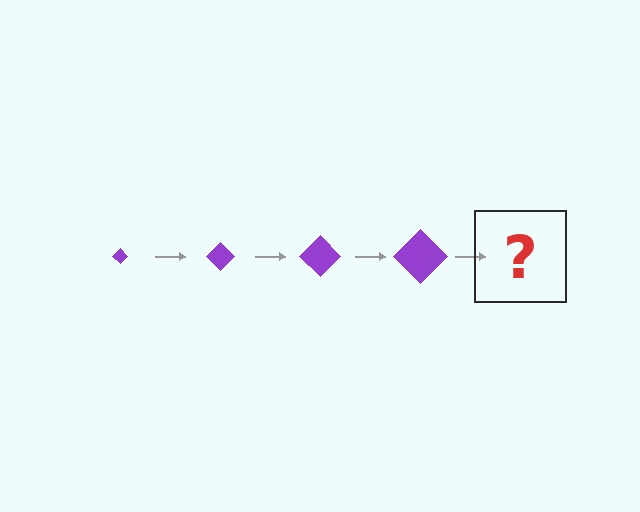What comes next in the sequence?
The next element should be a purple diamond, larger than the previous one.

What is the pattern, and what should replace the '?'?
The pattern is that the diamond gets progressively larger each step. The '?' should be a purple diamond, larger than the previous one.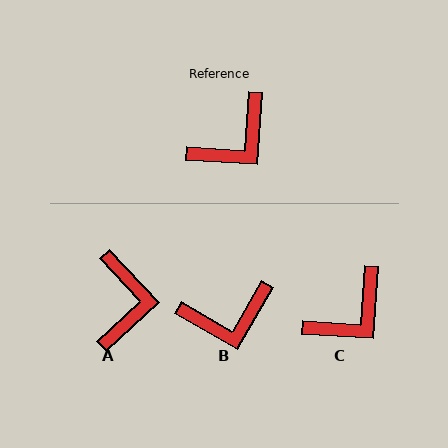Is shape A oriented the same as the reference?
No, it is off by about 47 degrees.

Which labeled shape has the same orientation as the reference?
C.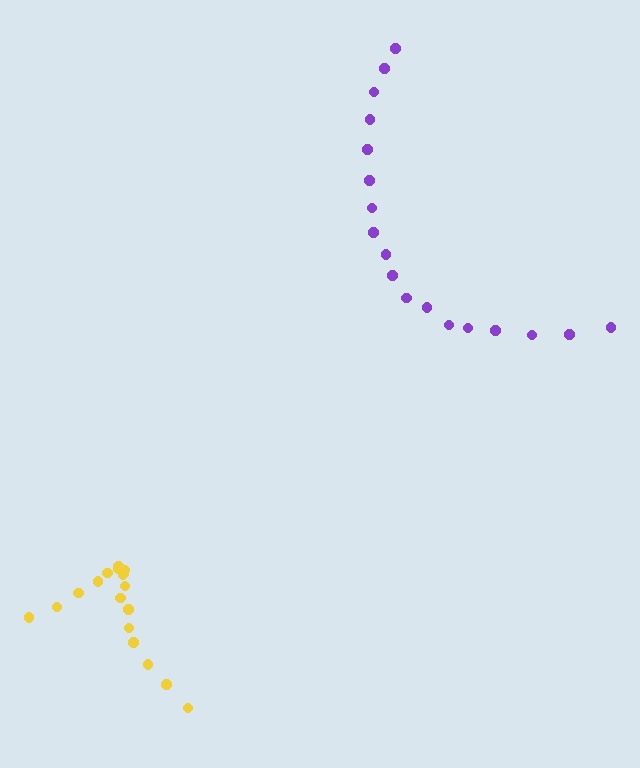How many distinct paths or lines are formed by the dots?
There are 2 distinct paths.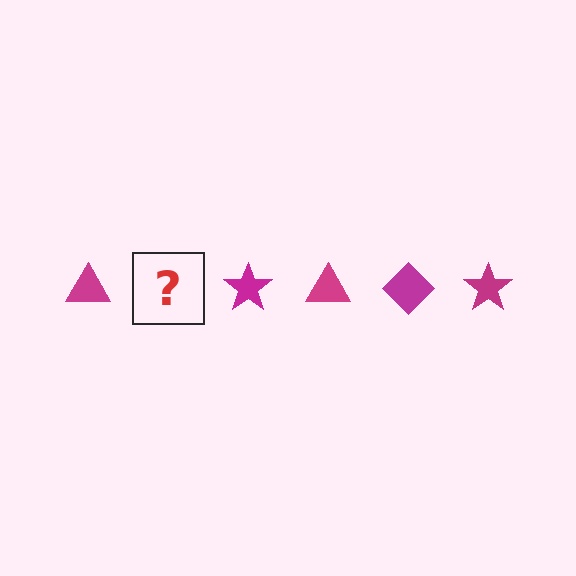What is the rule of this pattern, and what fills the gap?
The rule is that the pattern cycles through triangle, diamond, star shapes in magenta. The gap should be filled with a magenta diamond.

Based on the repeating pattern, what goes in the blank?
The blank should be a magenta diamond.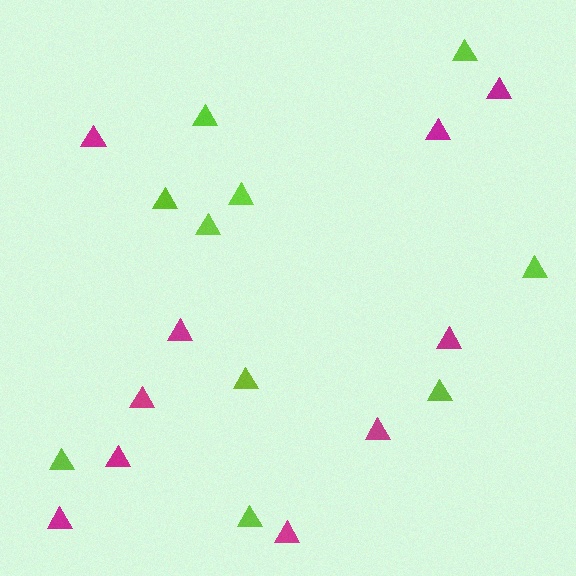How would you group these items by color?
There are 2 groups: one group of lime triangles (10) and one group of magenta triangles (10).